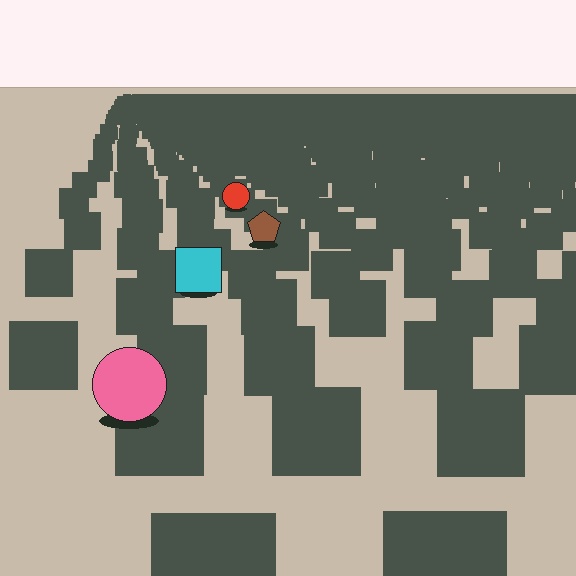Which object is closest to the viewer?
The pink circle is closest. The texture marks near it are larger and more spread out.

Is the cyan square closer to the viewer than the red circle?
Yes. The cyan square is closer — you can tell from the texture gradient: the ground texture is coarser near it.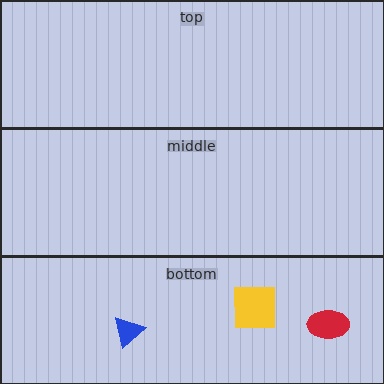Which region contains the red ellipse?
The bottom region.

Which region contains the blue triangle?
The bottom region.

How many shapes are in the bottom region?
3.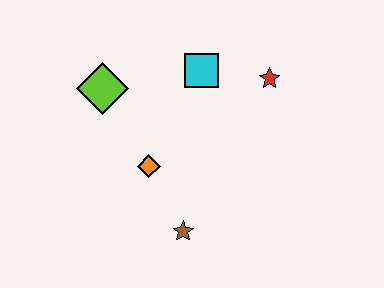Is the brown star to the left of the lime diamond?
No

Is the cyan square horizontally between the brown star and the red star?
Yes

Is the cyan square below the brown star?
No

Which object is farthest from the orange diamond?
The red star is farthest from the orange diamond.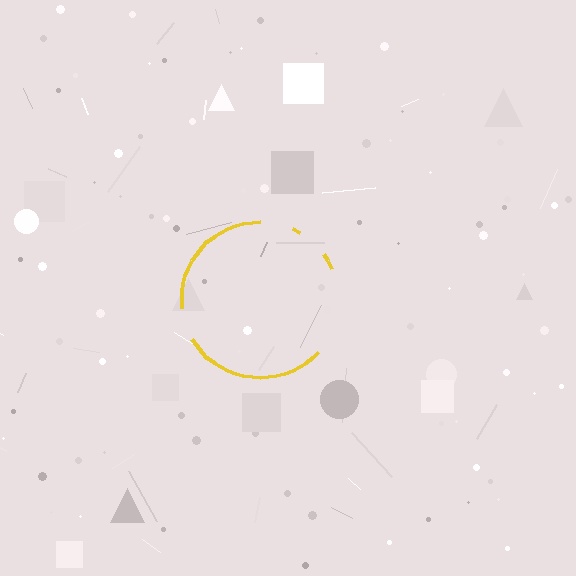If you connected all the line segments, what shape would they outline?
They would outline a circle.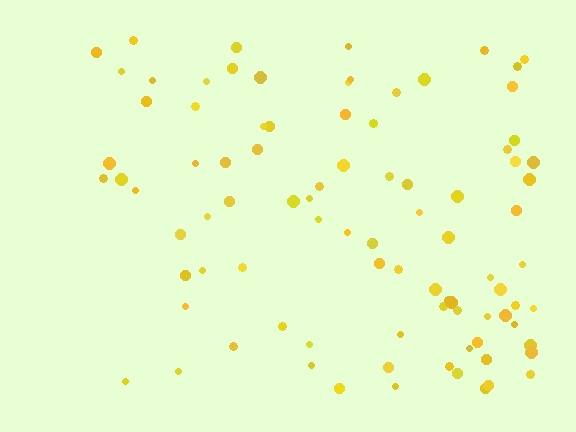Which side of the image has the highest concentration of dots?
The right.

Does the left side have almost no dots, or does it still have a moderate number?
Still a moderate number, just noticeably fewer than the right.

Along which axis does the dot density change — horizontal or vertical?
Horizontal.